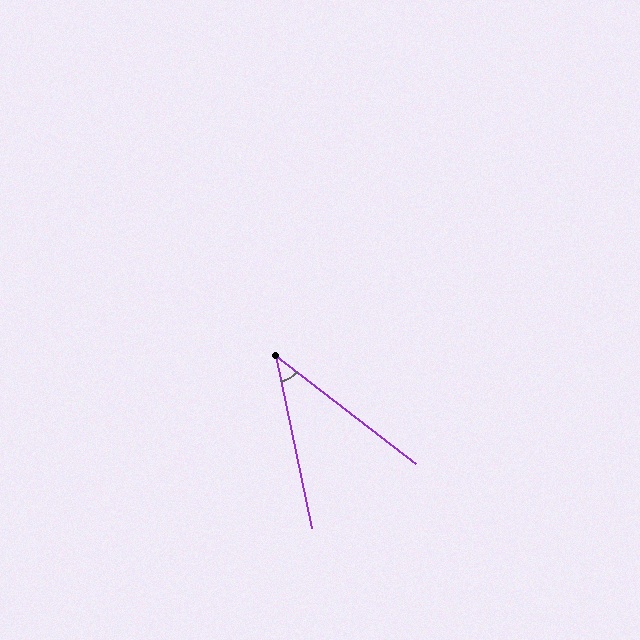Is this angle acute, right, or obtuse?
It is acute.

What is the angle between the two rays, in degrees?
Approximately 41 degrees.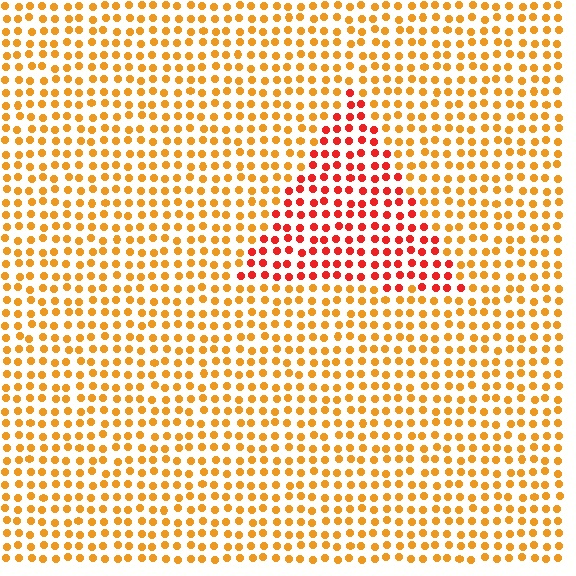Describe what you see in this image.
The image is filled with small orange elements in a uniform arrangement. A triangle-shaped region is visible where the elements are tinted to a slightly different hue, forming a subtle color boundary.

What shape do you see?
I see a triangle.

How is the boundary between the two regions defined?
The boundary is defined purely by a slight shift in hue (about 36 degrees). Spacing, size, and orientation are identical on both sides.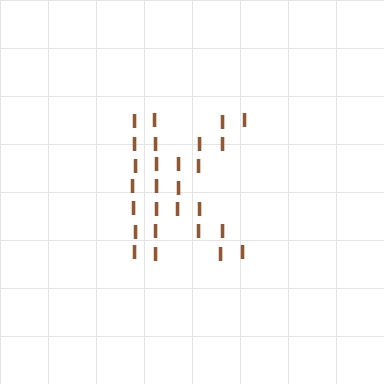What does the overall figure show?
The overall figure shows the letter K.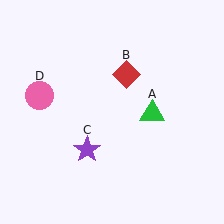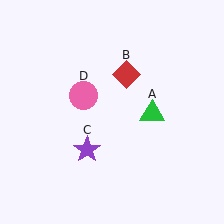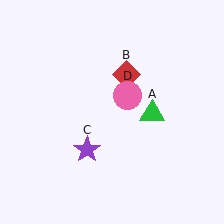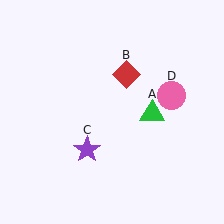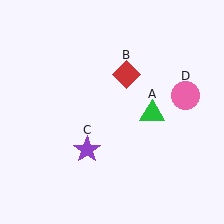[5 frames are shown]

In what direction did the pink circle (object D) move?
The pink circle (object D) moved right.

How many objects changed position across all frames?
1 object changed position: pink circle (object D).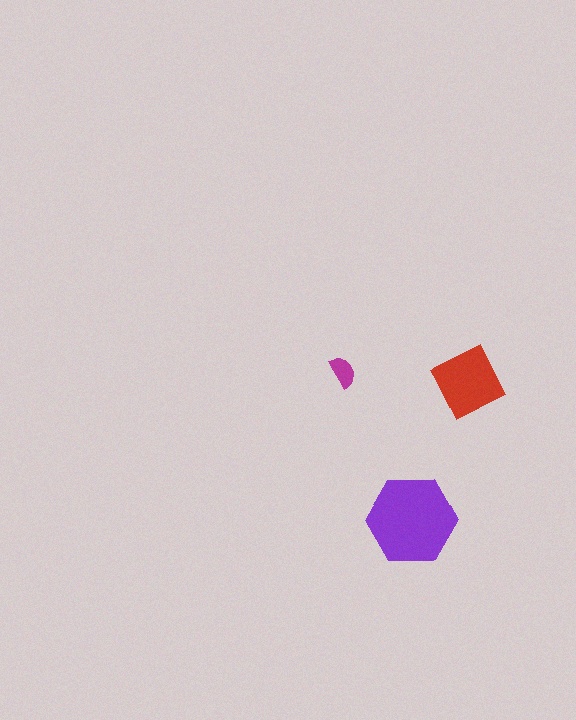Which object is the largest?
The purple hexagon.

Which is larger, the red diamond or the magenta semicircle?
The red diamond.